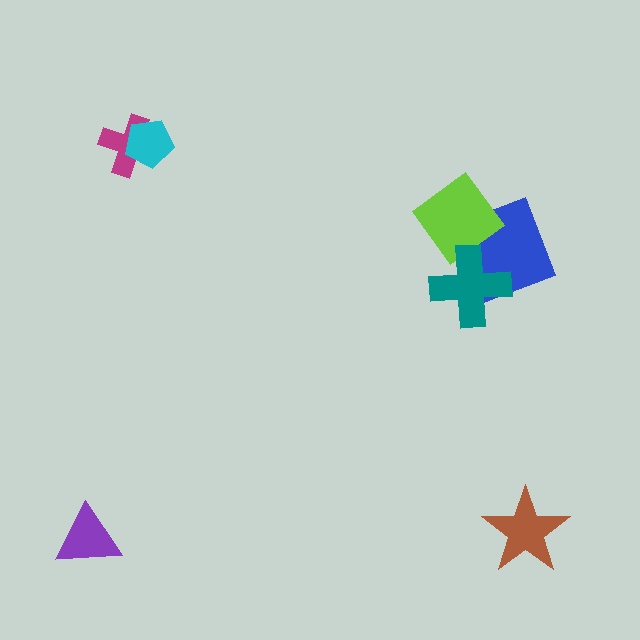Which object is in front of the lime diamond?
The teal cross is in front of the lime diamond.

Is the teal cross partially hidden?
No, no other shape covers it.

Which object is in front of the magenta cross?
The cyan pentagon is in front of the magenta cross.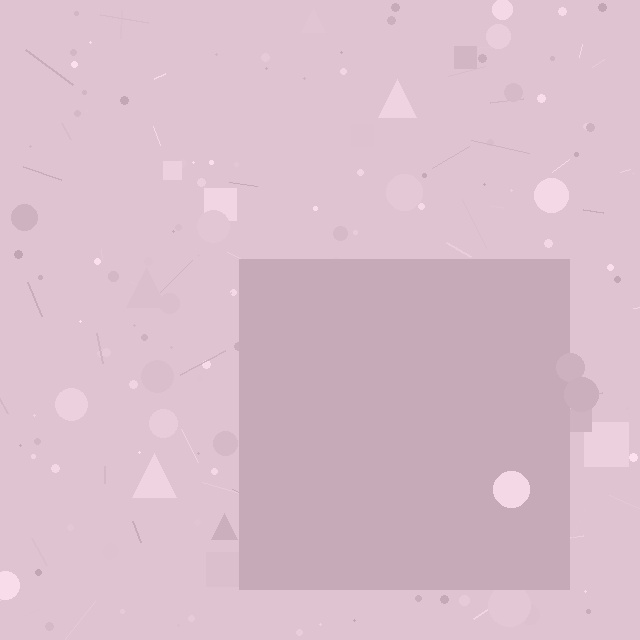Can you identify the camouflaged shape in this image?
The camouflaged shape is a square.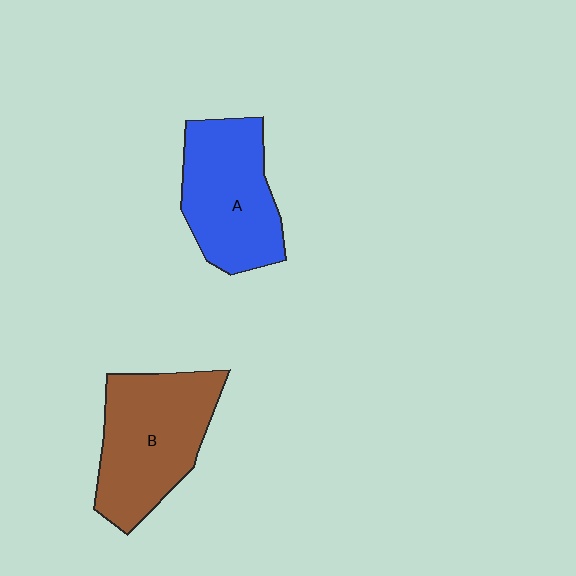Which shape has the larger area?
Shape B (brown).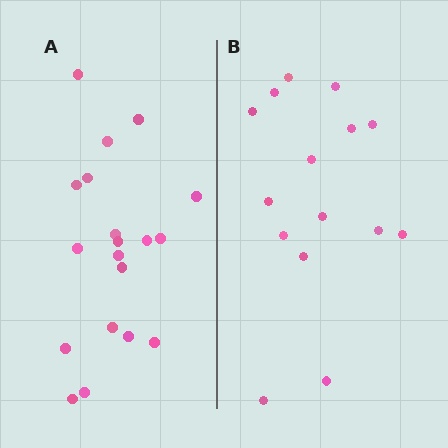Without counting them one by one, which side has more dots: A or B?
Region A (the left region) has more dots.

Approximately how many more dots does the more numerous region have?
Region A has about 4 more dots than region B.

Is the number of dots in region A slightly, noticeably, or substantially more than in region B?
Region A has noticeably more, but not dramatically so. The ratio is roughly 1.3 to 1.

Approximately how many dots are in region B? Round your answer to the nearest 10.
About 20 dots. (The exact count is 15, which rounds to 20.)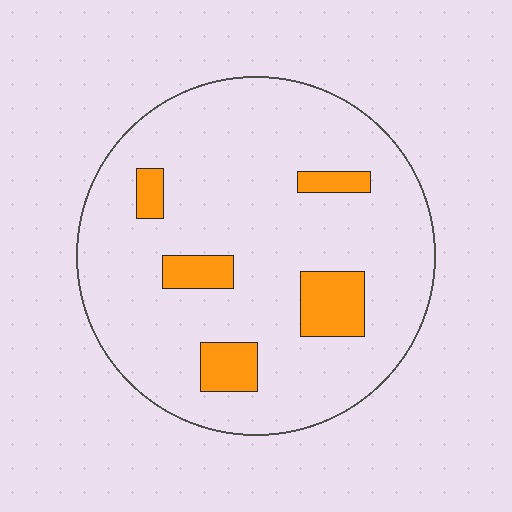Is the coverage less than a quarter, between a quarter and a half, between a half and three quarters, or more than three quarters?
Less than a quarter.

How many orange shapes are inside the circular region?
5.